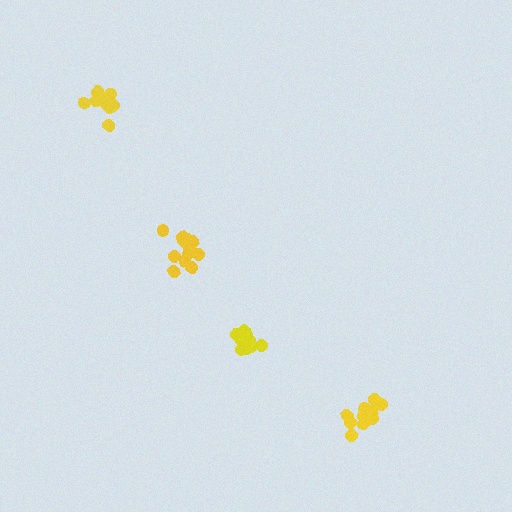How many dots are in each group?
Group 1: 12 dots, Group 2: 10 dots, Group 3: 11 dots, Group 4: 10 dots (43 total).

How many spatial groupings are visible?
There are 4 spatial groupings.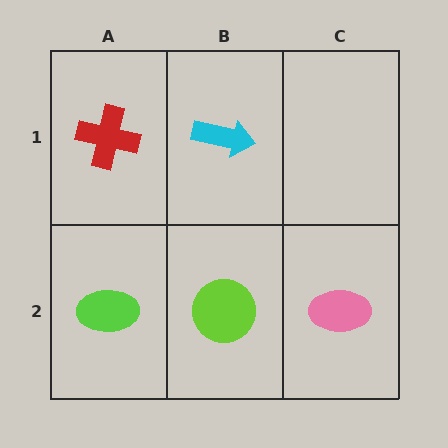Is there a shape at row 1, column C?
No, that cell is empty.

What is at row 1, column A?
A red cross.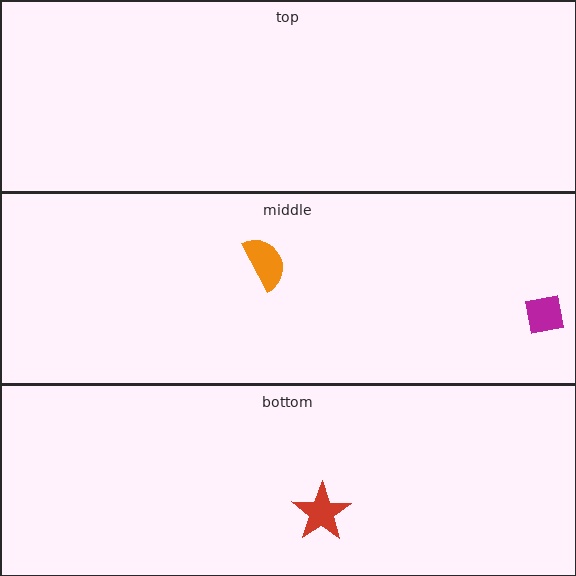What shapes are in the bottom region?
The red star.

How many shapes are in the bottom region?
1.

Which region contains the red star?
The bottom region.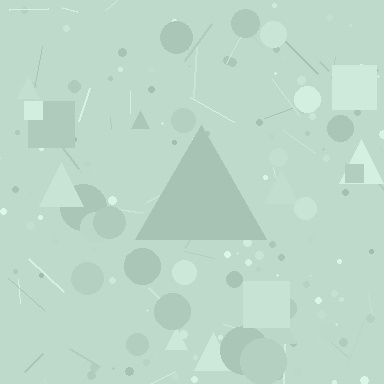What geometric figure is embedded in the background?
A triangle is embedded in the background.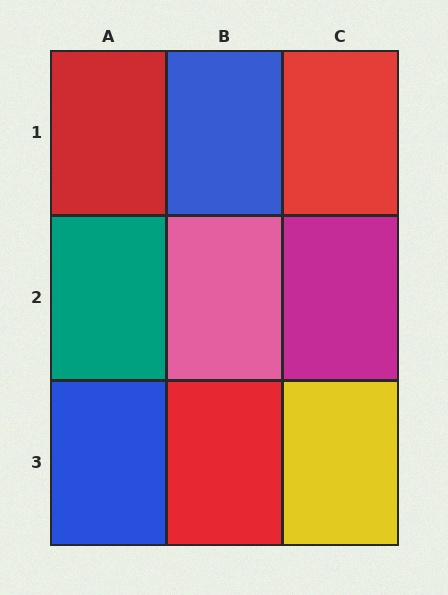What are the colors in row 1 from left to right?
Red, blue, red.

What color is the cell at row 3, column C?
Yellow.